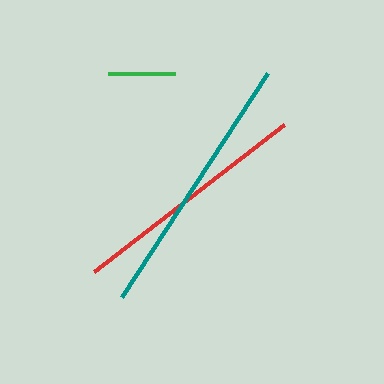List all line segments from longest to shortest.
From longest to shortest: teal, red, green.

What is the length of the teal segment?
The teal segment is approximately 268 pixels long.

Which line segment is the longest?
The teal line is the longest at approximately 268 pixels.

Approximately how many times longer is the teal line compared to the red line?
The teal line is approximately 1.1 times the length of the red line.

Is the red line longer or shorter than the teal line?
The teal line is longer than the red line.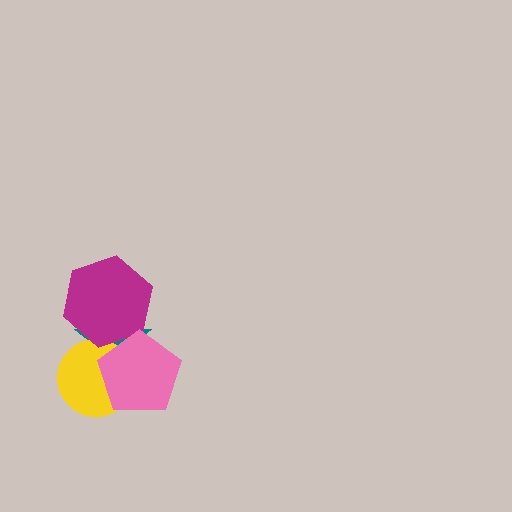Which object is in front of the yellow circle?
The pink pentagon is in front of the yellow circle.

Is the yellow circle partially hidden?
Yes, it is partially covered by another shape.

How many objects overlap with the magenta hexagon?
2 objects overlap with the magenta hexagon.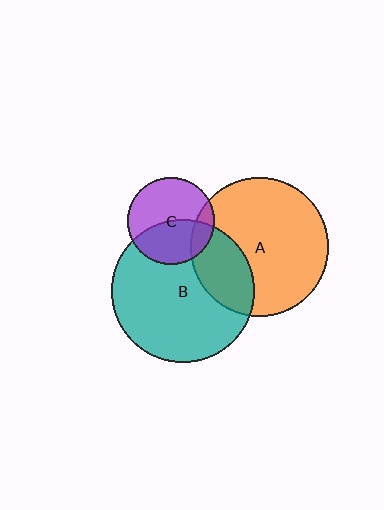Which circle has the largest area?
Circle B (teal).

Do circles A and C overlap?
Yes.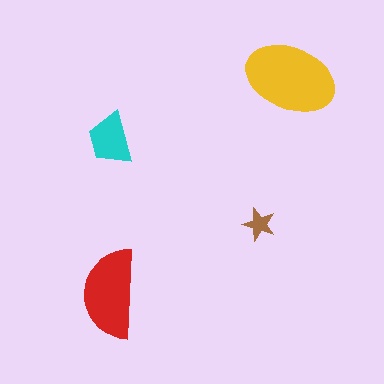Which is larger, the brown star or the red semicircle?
The red semicircle.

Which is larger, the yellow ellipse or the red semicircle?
The yellow ellipse.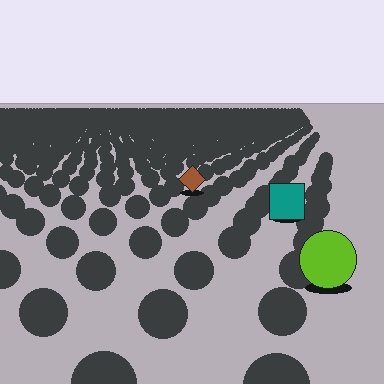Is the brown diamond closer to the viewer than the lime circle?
No. The lime circle is closer — you can tell from the texture gradient: the ground texture is coarser near it.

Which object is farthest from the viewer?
The brown diamond is farthest from the viewer. It appears smaller and the ground texture around it is denser.